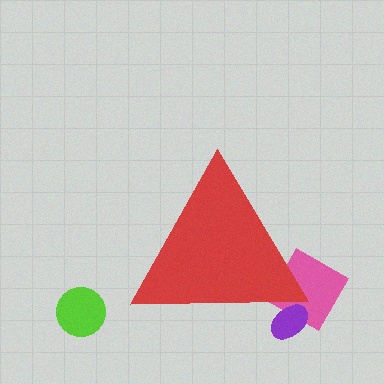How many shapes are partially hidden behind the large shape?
2 shapes are partially hidden.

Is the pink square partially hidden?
Yes, the pink square is partially hidden behind the red triangle.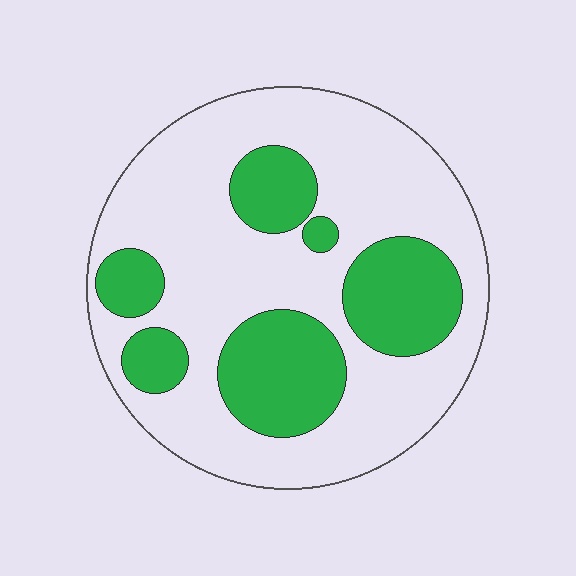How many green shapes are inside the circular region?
6.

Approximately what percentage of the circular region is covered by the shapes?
Approximately 30%.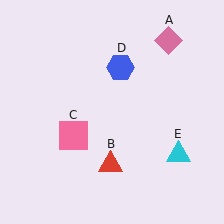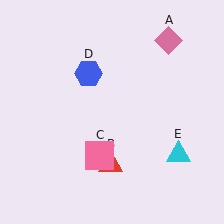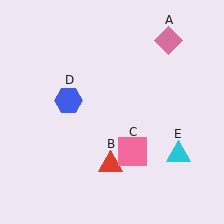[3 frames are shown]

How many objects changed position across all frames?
2 objects changed position: pink square (object C), blue hexagon (object D).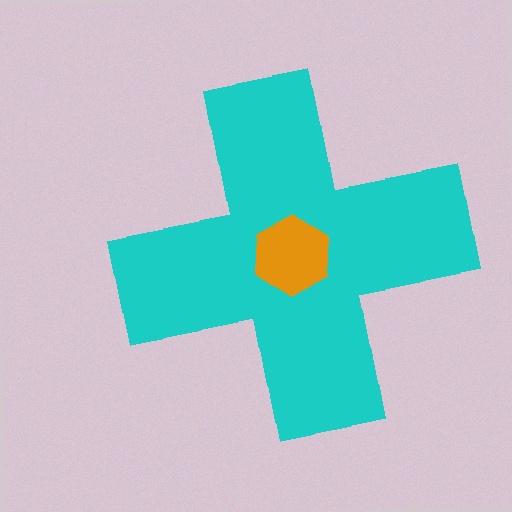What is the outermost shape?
The cyan cross.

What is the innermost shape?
The orange hexagon.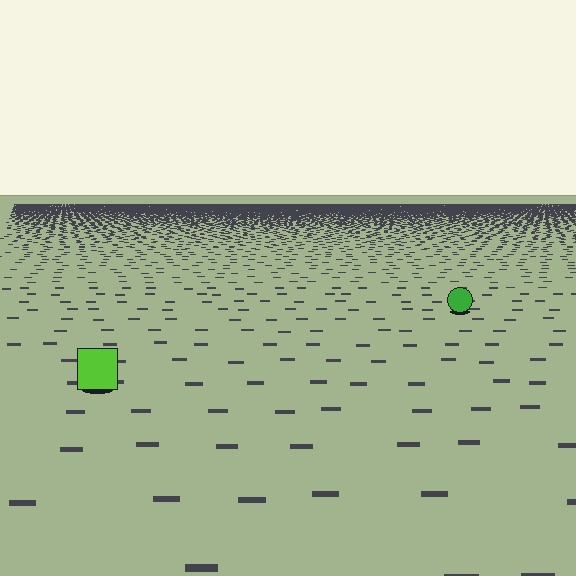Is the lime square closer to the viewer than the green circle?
Yes. The lime square is closer — you can tell from the texture gradient: the ground texture is coarser near it.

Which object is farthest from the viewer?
The green circle is farthest from the viewer. It appears smaller and the ground texture around it is denser.